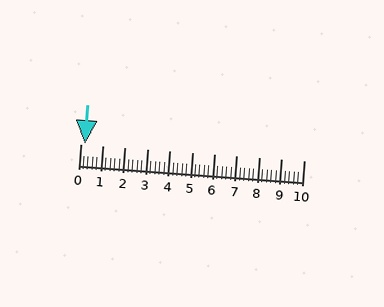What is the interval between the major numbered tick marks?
The major tick marks are spaced 1 units apart.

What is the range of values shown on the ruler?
The ruler shows values from 0 to 10.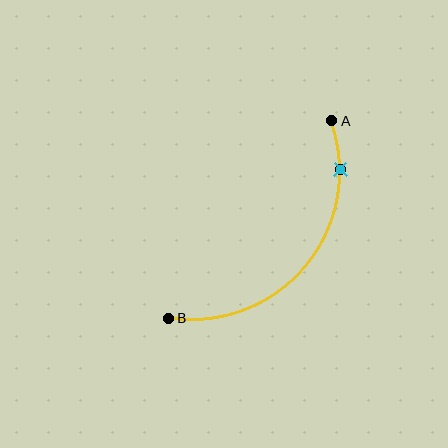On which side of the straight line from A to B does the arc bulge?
The arc bulges below and to the right of the straight line connecting A and B.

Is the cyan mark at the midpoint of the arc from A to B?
No. The cyan mark lies on the arc but is closer to endpoint A. The arc midpoint would be at the point on the curve equidistant along the arc from both A and B.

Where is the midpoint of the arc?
The arc midpoint is the point on the curve farthest from the straight line joining A and B. It sits below and to the right of that line.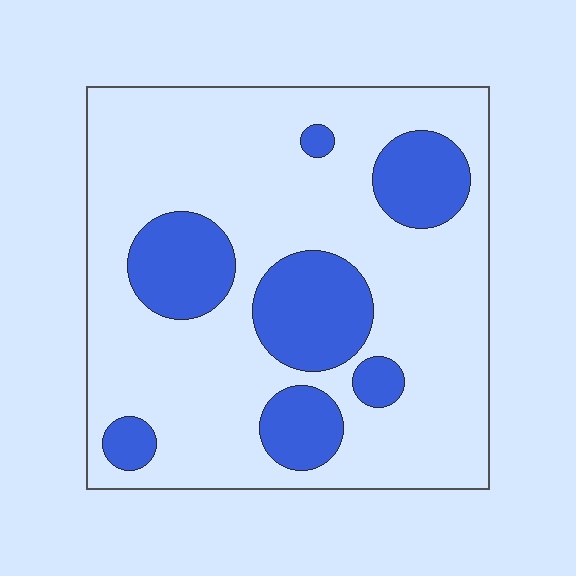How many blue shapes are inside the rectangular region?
7.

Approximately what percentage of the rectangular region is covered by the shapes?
Approximately 25%.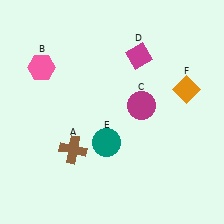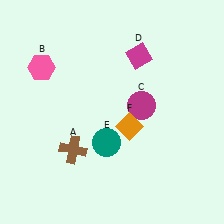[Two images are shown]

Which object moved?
The orange diamond (F) moved left.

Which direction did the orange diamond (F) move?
The orange diamond (F) moved left.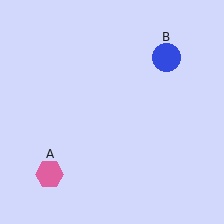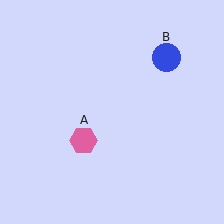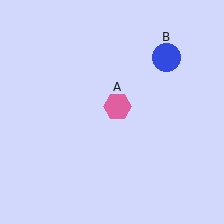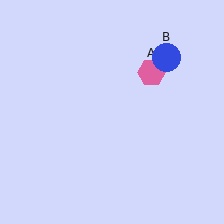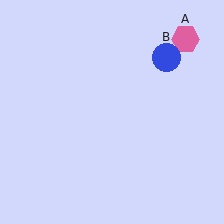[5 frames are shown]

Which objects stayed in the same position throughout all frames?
Blue circle (object B) remained stationary.